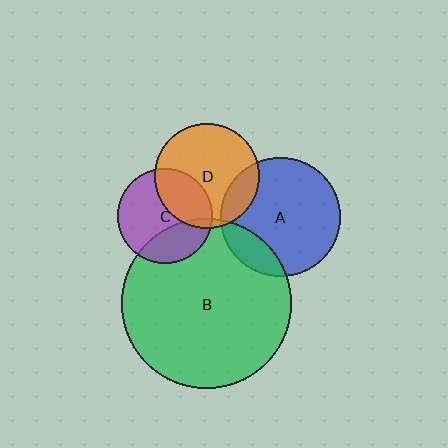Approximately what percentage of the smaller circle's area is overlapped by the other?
Approximately 15%.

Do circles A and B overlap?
Yes.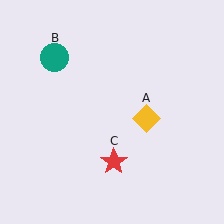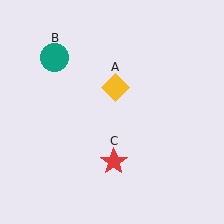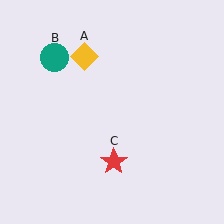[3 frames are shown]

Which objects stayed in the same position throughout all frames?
Teal circle (object B) and red star (object C) remained stationary.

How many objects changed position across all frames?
1 object changed position: yellow diamond (object A).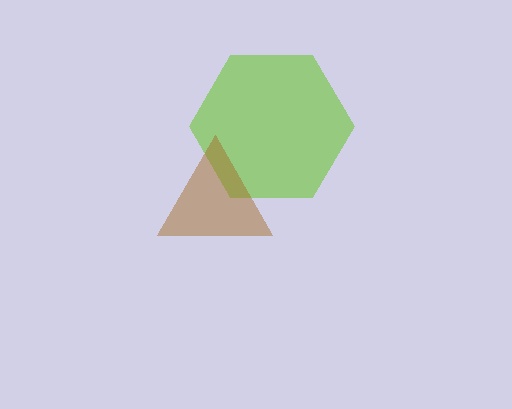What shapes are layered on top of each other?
The layered shapes are: a lime hexagon, a brown triangle.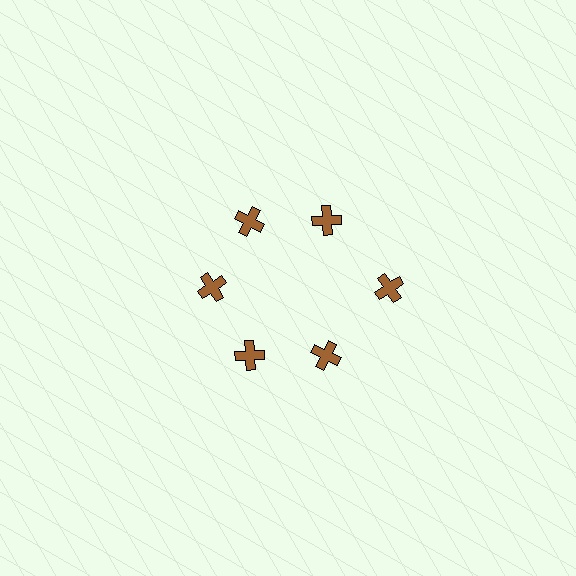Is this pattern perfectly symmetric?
No. The 6 brown crosses are arranged in a ring, but one element near the 3 o'clock position is pushed outward from the center, breaking the 6-fold rotational symmetry.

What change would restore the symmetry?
The symmetry would be restored by moving it inward, back onto the ring so that all 6 crosses sit at equal angles and equal distance from the center.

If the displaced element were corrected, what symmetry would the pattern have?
It would have 6-fold rotational symmetry — the pattern would map onto itself every 60 degrees.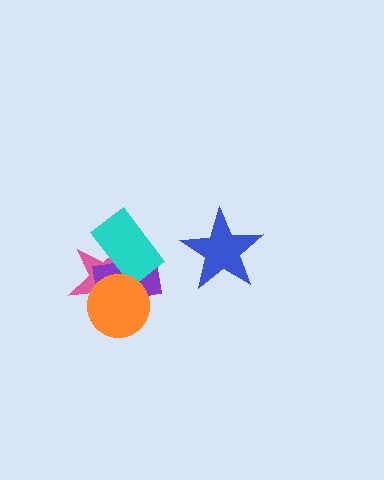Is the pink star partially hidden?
Yes, it is partially covered by another shape.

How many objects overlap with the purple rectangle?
3 objects overlap with the purple rectangle.